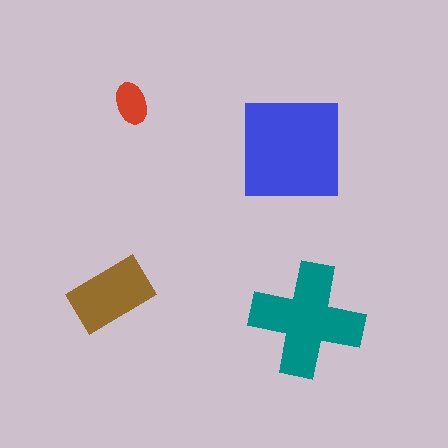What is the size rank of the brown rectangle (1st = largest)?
3rd.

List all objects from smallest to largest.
The red ellipse, the brown rectangle, the teal cross, the blue square.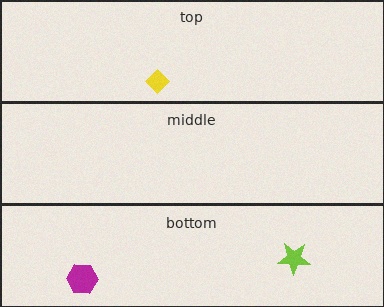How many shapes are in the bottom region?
2.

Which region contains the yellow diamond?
The top region.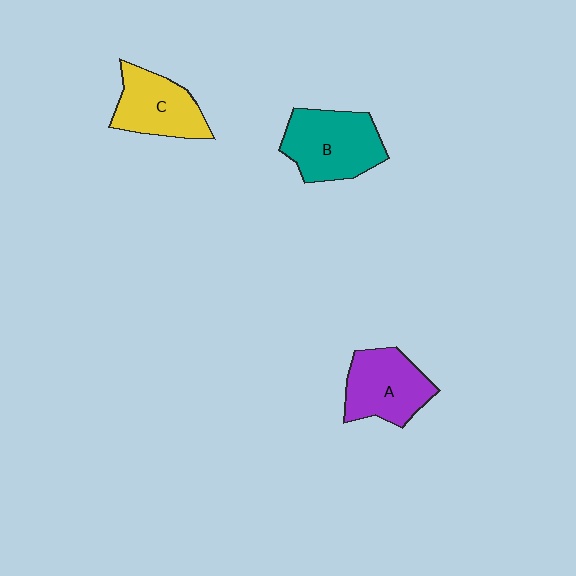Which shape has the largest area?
Shape B (teal).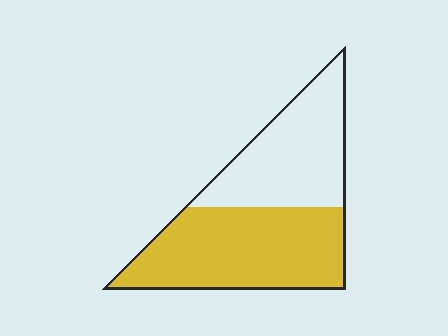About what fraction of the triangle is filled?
About three fifths (3/5).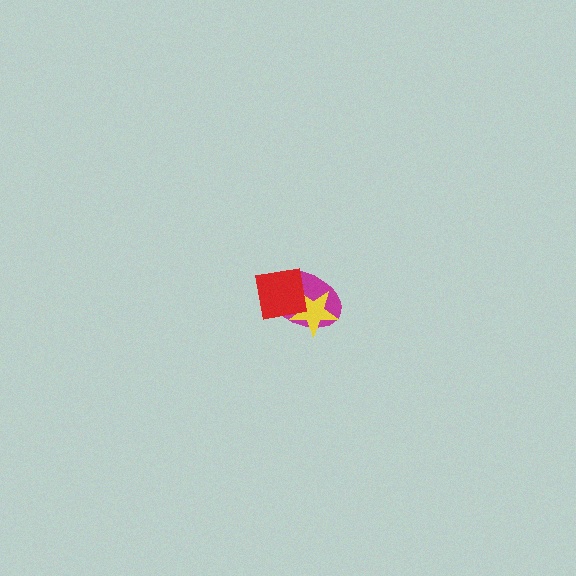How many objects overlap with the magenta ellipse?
2 objects overlap with the magenta ellipse.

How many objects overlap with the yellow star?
2 objects overlap with the yellow star.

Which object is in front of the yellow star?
The red square is in front of the yellow star.